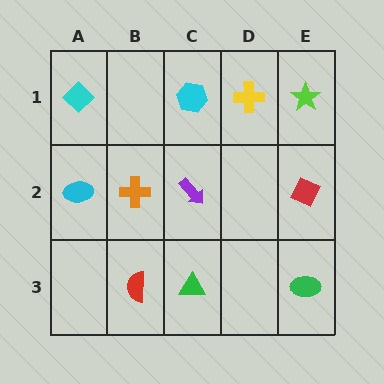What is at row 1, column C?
A cyan hexagon.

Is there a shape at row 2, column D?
No, that cell is empty.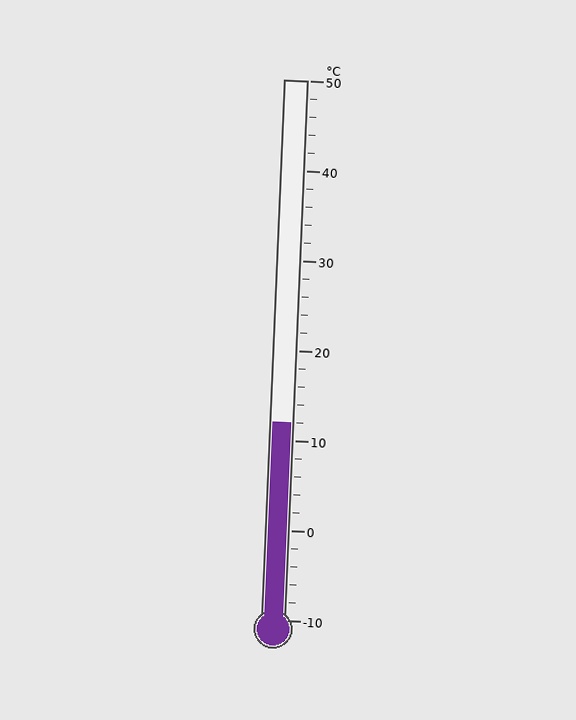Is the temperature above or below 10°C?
The temperature is above 10°C.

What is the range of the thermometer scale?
The thermometer scale ranges from -10°C to 50°C.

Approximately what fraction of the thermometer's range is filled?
The thermometer is filled to approximately 35% of its range.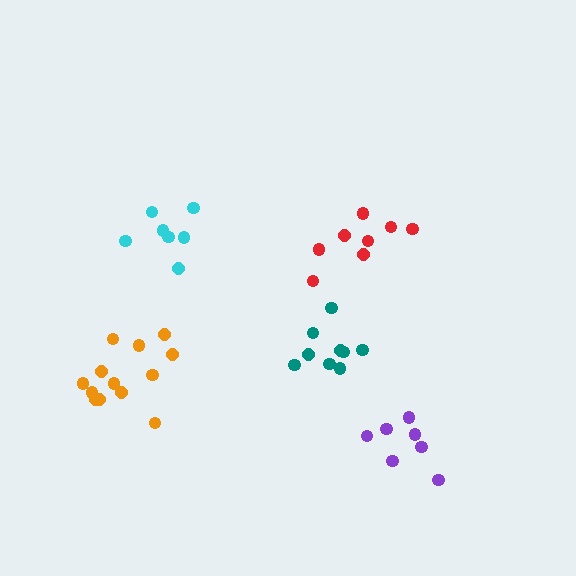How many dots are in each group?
Group 1: 13 dots, Group 2: 9 dots, Group 3: 7 dots, Group 4: 8 dots, Group 5: 7 dots (44 total).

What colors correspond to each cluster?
The clusters are colored: orange, teal, purple, red, cyan.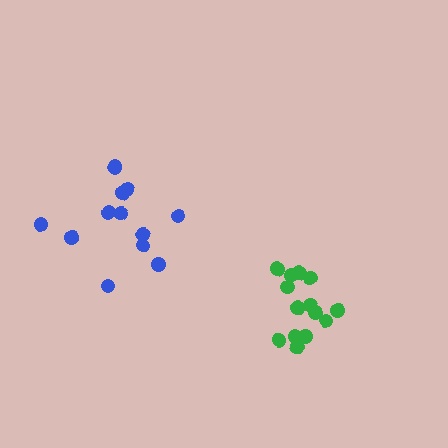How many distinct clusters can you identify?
There are 2 distinct clusters.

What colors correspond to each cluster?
The clusters are colored: green, blue.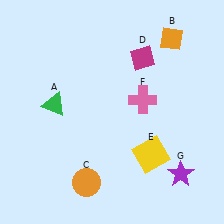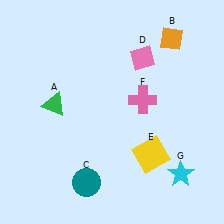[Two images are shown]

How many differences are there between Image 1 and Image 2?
There are 3 differences between the two images.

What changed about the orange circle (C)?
In Image 1, C is orange. In Image 2, it changed to teal.